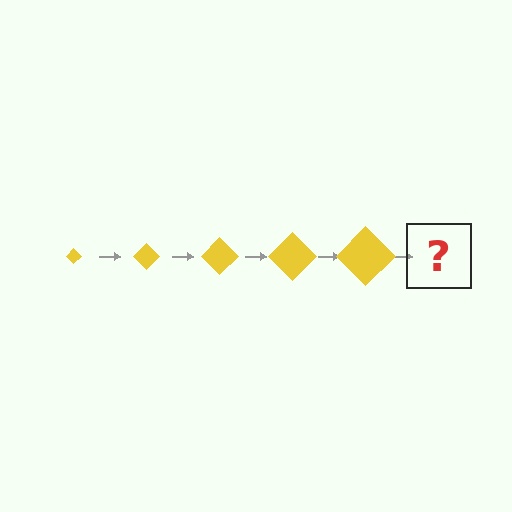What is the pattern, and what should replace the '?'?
The pattern is that the diamond gets progressively larger each step. The '?' should be a yellow diamond, larger than the previous one.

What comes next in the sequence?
The next element should be a yellow diamond, larger than the previous one.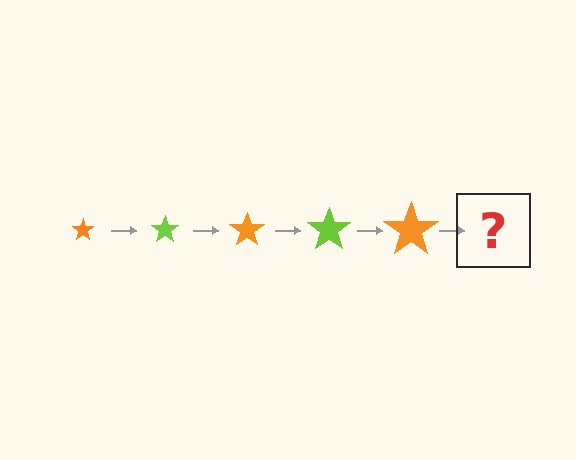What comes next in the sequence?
The next element should be a lime star, larger than the previous one.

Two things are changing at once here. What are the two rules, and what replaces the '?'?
The two rules are that the star grows larger each step and the color cycles through orange and lime. The '?' should be a lime star, larger than the previous one.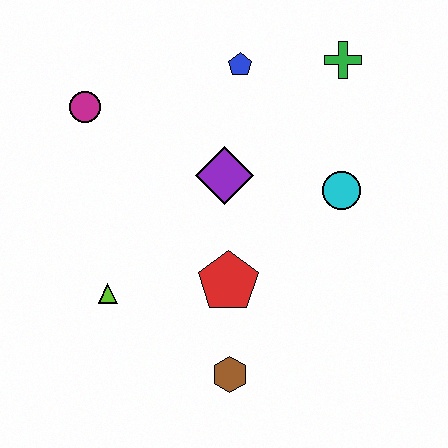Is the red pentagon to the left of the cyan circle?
Yes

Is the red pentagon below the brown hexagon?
No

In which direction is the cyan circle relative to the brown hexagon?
The cyan circle is above the brown hexagon.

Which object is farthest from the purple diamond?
The brown hexagon is farthest from the purple diamond.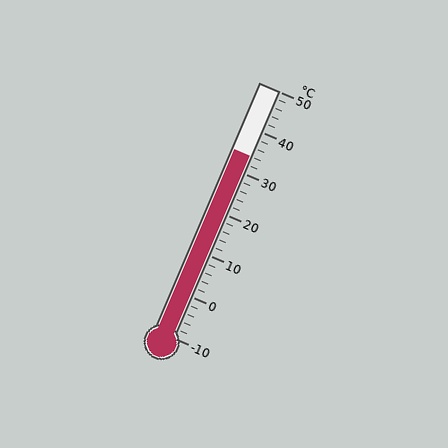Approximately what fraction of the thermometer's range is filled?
The thermometer is filled to approximately 75% of its range.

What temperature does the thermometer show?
The thermometer shows approximately 34°C.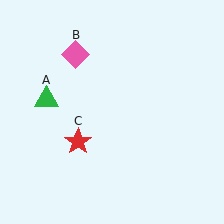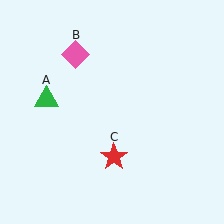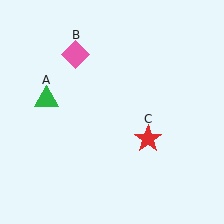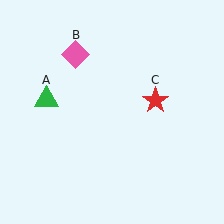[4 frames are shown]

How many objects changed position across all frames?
1 object changed position: red star (object C).